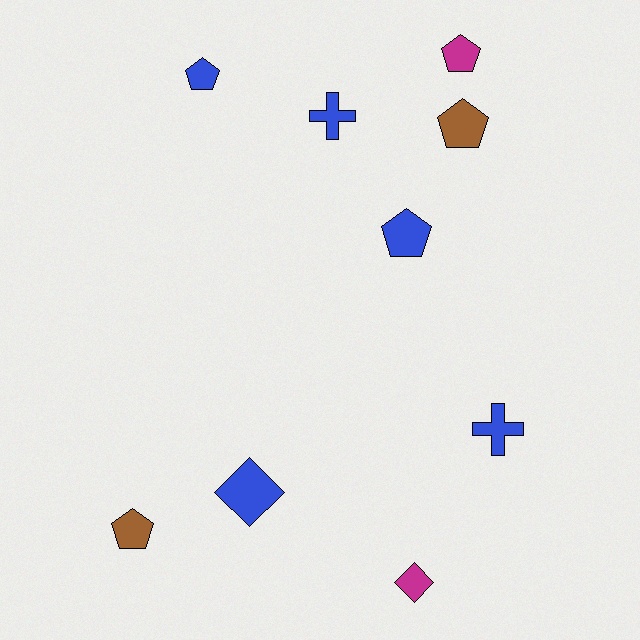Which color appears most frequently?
Blue, with 5 objects.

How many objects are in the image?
There are 9 objects.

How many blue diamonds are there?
There is 1 blue diamond.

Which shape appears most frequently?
Pentagon, with 5 objects.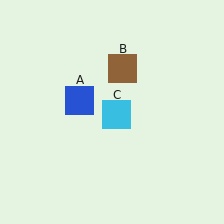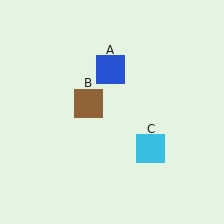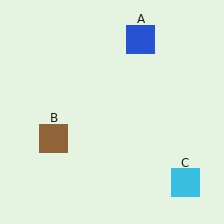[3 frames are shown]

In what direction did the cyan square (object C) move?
The cyan square (object C) moved down and to the right.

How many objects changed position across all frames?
3 objects changed position: blue square (object A), brown square (object B), cyan square (object C).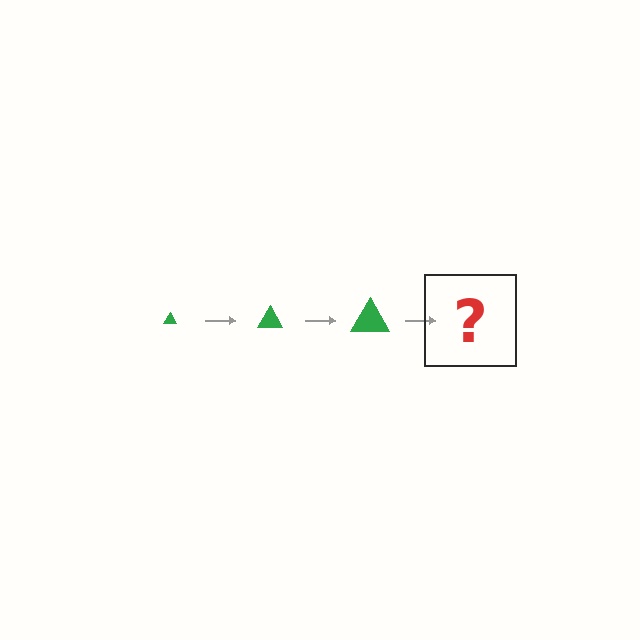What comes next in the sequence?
The next element should be a green triangle, larger than the previous one.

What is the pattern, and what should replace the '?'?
The pattern is that the triangle gets progressively larger each step. The '?' should be a green triangle, larger than the previous one.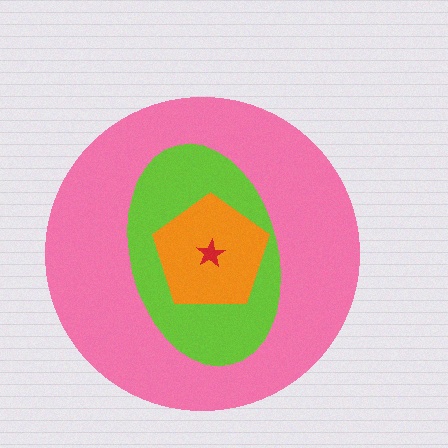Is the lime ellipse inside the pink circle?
Yes.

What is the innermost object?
The red star.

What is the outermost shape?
The pink circle.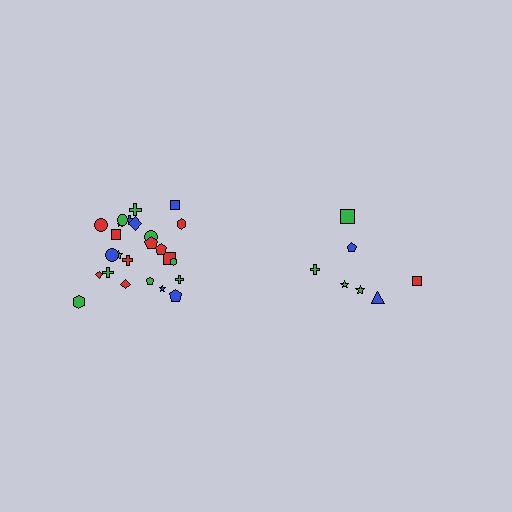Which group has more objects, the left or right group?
The left group.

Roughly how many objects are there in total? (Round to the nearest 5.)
Roughly 30 objects in total.